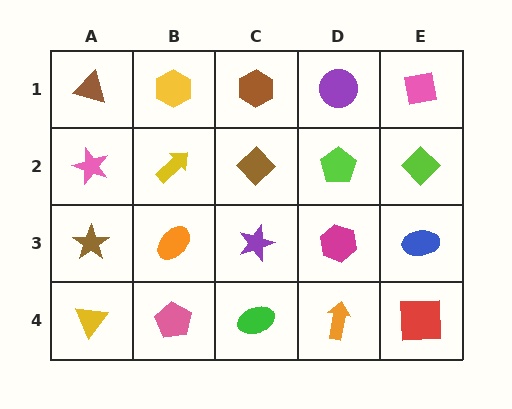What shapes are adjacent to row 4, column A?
A brown star (row 3, column A), a pink pentagon (row 4, column B).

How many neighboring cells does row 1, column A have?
2.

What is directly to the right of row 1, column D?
A pink square.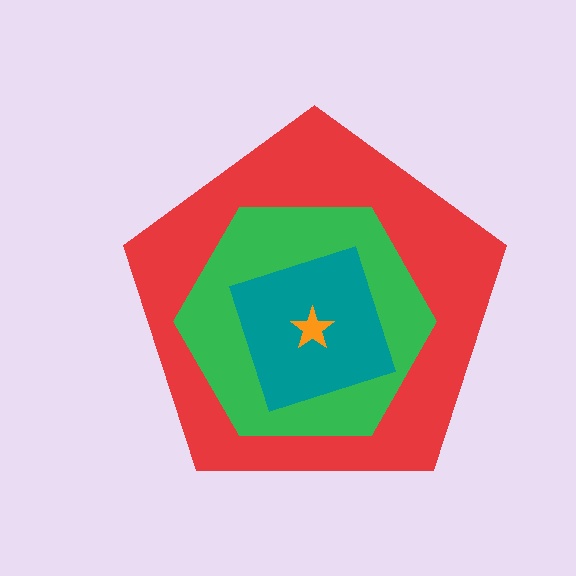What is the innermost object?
The orange star.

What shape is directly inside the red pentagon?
The green hexagon.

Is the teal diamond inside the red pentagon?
Yes.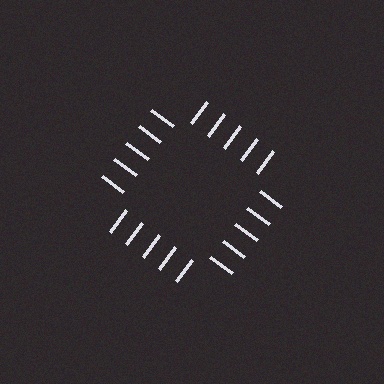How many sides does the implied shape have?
4 sides — the line-ends trace a square.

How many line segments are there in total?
20 — 5 along each of the 4 edges.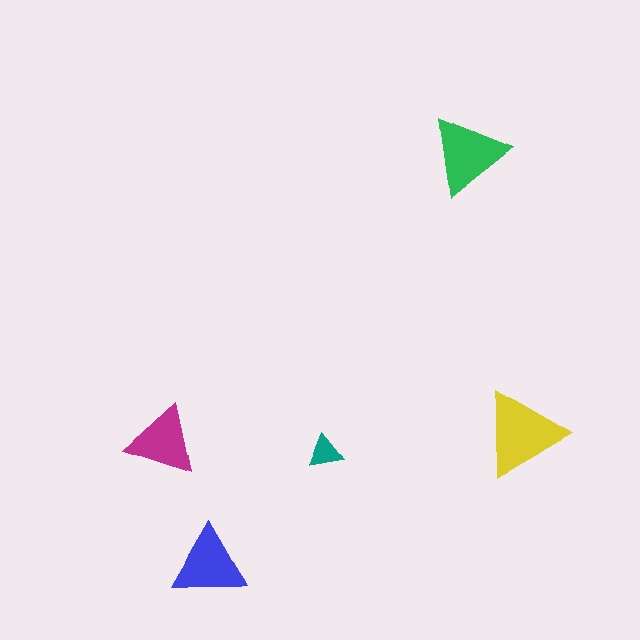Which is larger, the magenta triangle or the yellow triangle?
The yellow one.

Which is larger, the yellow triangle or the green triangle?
The yellow one.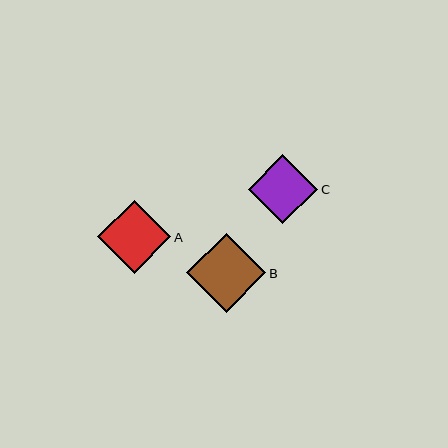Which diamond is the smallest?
Diamond C is the smallest with a size of approximately 70 pixels.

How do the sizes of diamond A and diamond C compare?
Diamond A and diamond C are approximately the same size.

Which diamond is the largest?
Diamond B is the largest with a size of approximately 79 pixels.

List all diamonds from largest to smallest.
From largest to smallest: B, A, C.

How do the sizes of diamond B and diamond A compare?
Diamond B and diamond A are approximately the same size.